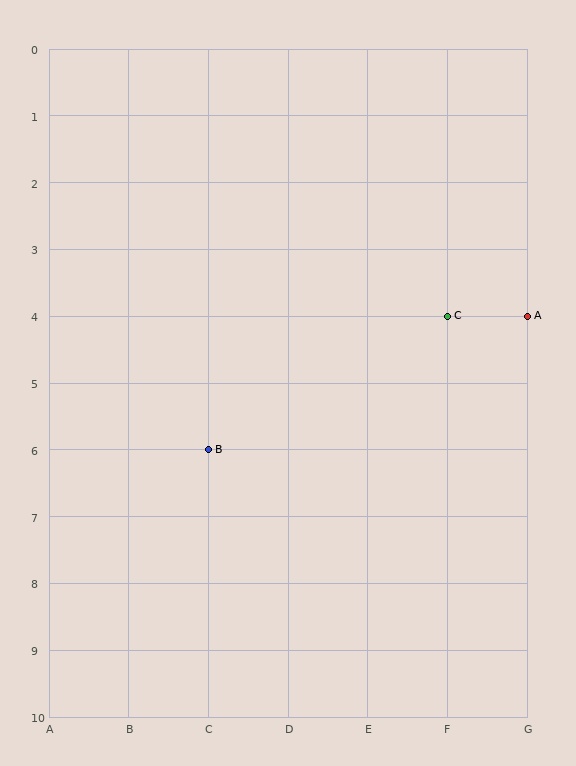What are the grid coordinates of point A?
Point A is at grid coordinates (G, 4).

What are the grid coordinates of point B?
Point B is at grid coordinates (C, 6).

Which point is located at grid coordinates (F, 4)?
Point C is at (F, 4).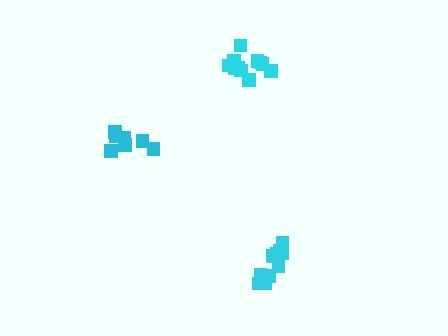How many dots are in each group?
Group 1: 11 dots, Group 2: 7 dots, Group 3: 11 dots (29 total).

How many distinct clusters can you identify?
There are 3 distinct clusters.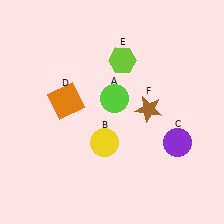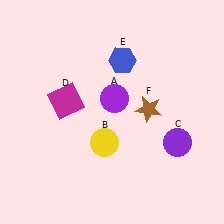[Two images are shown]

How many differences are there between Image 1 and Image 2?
There are 3 differences between the two images.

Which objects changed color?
A changed from lime to purple. D changed from orange to magenta. E changed from lime to blue.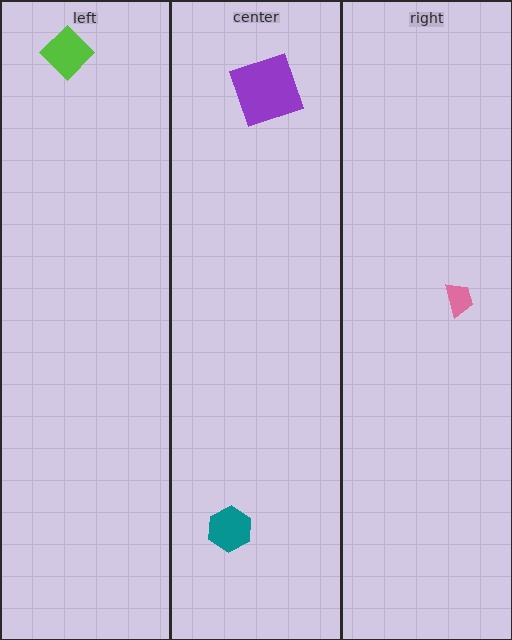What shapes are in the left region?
The lime diamond.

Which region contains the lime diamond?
The left region.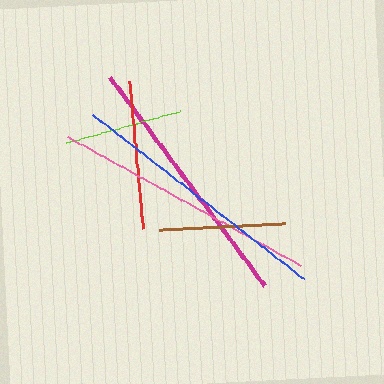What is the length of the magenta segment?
The magenta segment is approximately 260 pixels long.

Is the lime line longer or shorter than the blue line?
The blue line is longer than the lime line.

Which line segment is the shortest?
The lime line is the shortest at approximately 117 pixels.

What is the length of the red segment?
The red segment is approximately 148 pixels long.